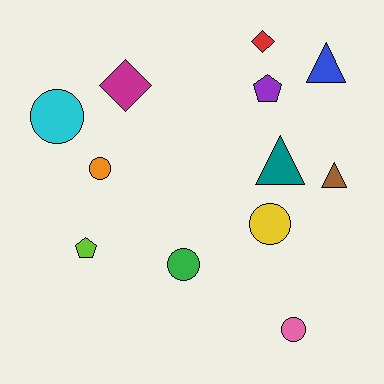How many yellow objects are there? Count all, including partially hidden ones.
There is 1 yellow object.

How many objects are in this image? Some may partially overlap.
There are 12 objects.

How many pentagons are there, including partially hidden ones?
There are 2 pentagons.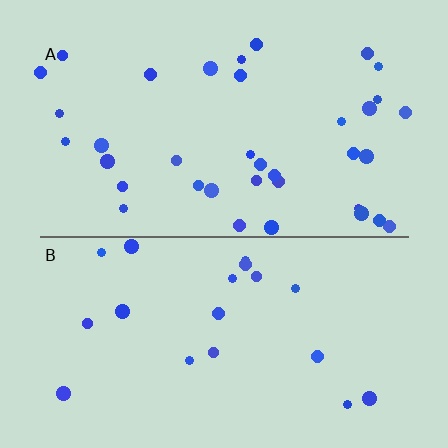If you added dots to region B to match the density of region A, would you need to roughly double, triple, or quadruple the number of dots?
Approximately double.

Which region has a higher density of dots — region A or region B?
A (the top).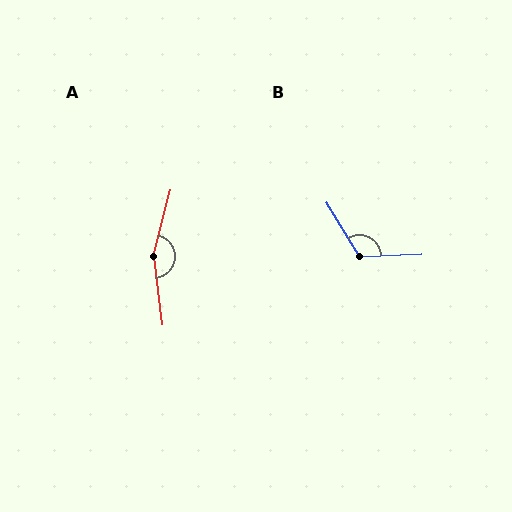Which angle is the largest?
A, at approximately 158 degrees.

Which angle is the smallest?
B, at approximately 118 degrees.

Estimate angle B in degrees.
Approximately 118 degrees.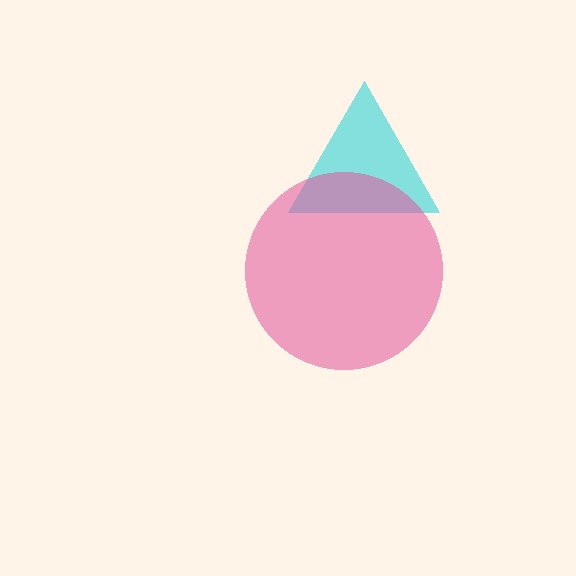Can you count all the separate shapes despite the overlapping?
Yes, there are 2 separate shapes.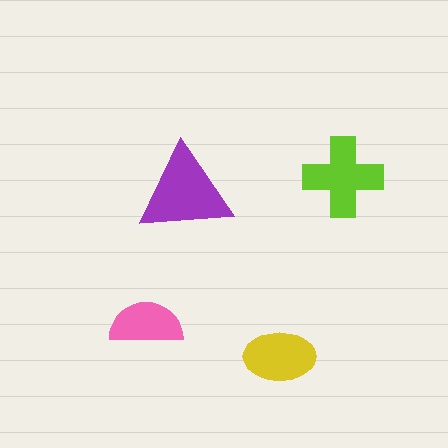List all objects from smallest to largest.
The pink semicircle, the yellow ellipse, the lime cross, the purple triangle.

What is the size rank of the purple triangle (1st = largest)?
1st.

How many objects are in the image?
There are 4 objects in the image.